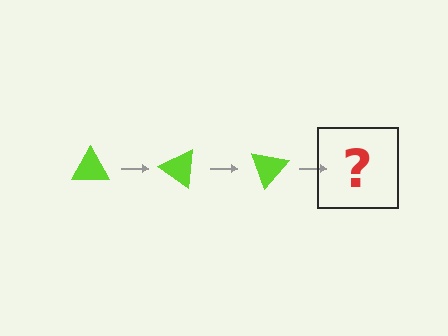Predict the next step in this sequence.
The next step is a lime triangle rotated 105 degrees.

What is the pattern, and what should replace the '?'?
The pattern is that the triangle rotates 35 degrees each step. The '?' should be a lime triangle rotated 105 degrees.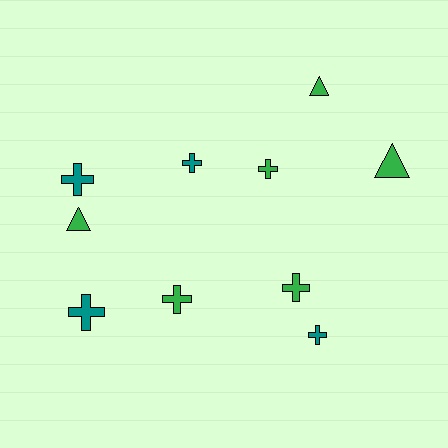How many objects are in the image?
There are 10 objects.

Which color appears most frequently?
Green, with 6 objects.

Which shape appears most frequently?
Cross, with 7 objects.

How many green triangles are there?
There are 3 green triangles.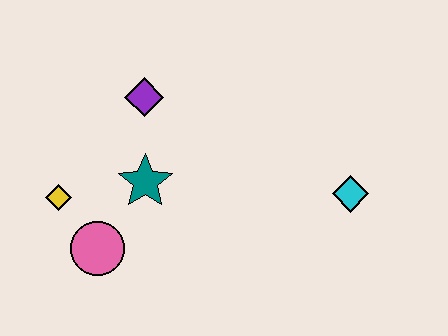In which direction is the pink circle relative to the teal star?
The pink circle is below the teal star.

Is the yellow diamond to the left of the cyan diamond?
Yes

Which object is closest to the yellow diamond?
The pink circle is closest to the yellow diamond.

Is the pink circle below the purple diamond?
Yes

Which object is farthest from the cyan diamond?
The yellow diamond is farthest from the cyan diamond.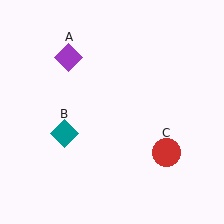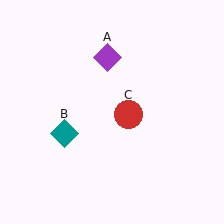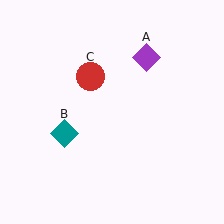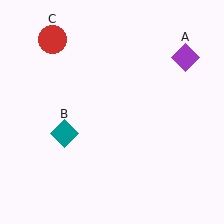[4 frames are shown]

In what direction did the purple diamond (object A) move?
The purple diamond (object A) moved right.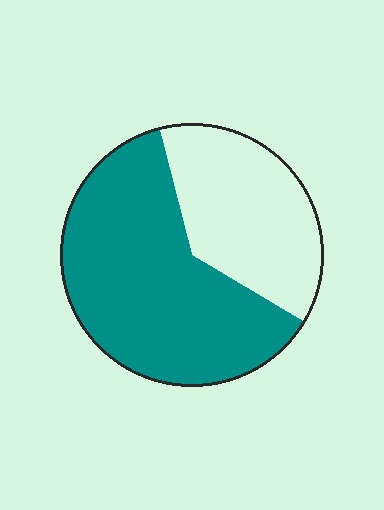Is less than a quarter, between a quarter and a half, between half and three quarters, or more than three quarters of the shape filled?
Between half and three quarters.